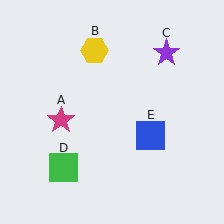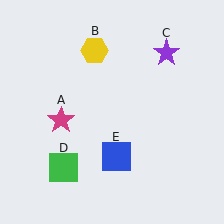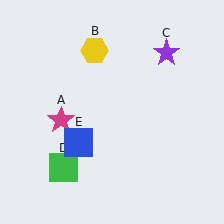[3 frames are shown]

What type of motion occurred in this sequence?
The blue square (object E) rotated clockwise around the center of the scene.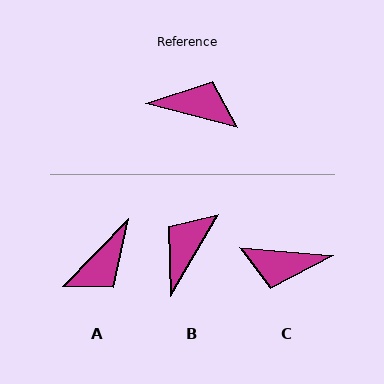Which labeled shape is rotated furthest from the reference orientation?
C, about 171 degrees away.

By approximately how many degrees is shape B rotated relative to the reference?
Approximately 74 degrees counter-clockwise.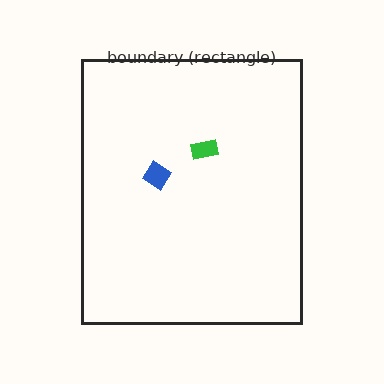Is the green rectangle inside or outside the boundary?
Inside.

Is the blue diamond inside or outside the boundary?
Inside.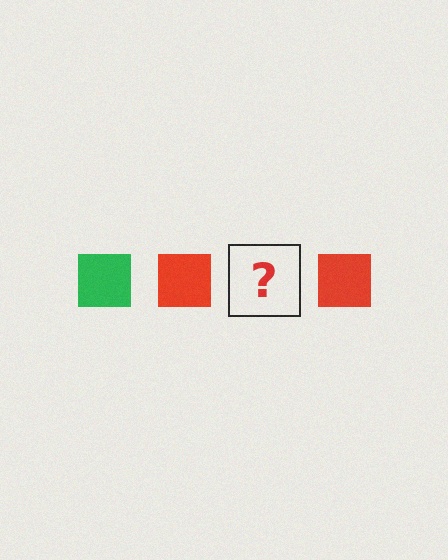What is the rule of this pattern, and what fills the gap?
The rule is that the pattern cycles through green, red squares. The gap should be filled with a green square.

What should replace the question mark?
The question mark should be replaced with a green square.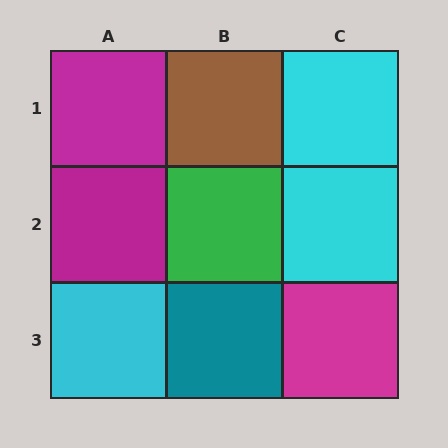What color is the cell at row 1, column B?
Brown.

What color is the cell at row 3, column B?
Teal.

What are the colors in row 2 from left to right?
Magenta, green, cyan.